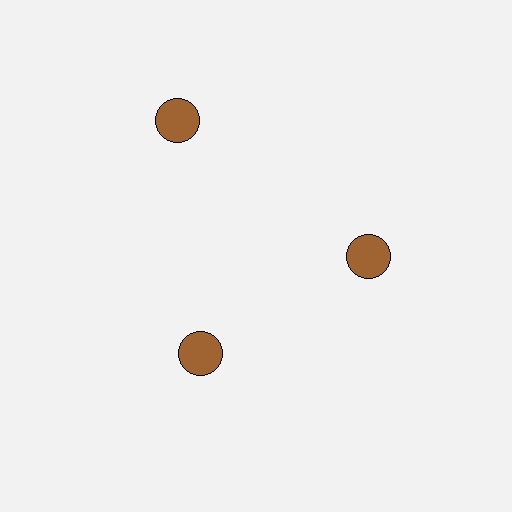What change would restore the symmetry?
The symmetry would be restored by moving it inward, back onto the ring so that all 3 circles sit at equal angles and equal distance from the center.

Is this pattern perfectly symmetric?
No. The 3 brown circles are arranged in a ring, but one element near the 11 o'clock position is pushed outward from the center, breaking the 3-fold rotational symmetry.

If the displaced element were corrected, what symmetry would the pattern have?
It would have 3-fold rotational symmetry — the pattern would map onto itself every 120 degrees.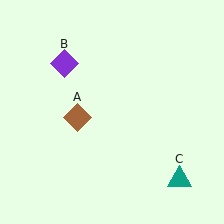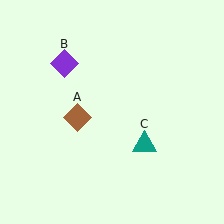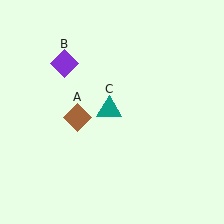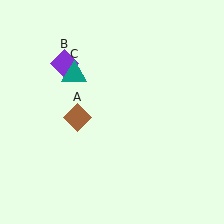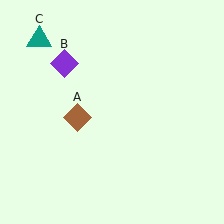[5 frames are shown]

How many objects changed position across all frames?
1 object changed position: teal triangle (object C).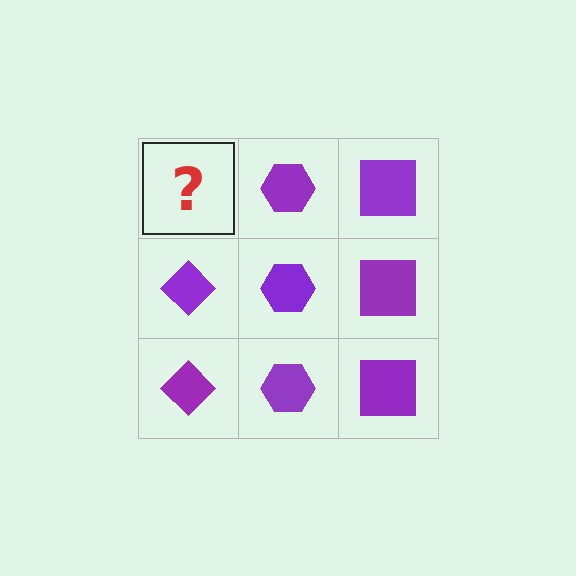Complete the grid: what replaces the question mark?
The question mark should be replaced with a purple diamond.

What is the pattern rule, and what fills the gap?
The rule is that each column has a consistent shape. The gap should be filled with a purple diamond.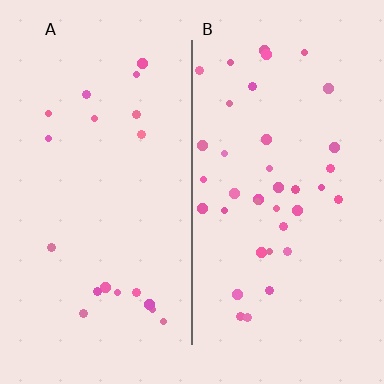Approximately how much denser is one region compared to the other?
Approximately 2.0× — region B over region A.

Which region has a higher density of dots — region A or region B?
B (the right).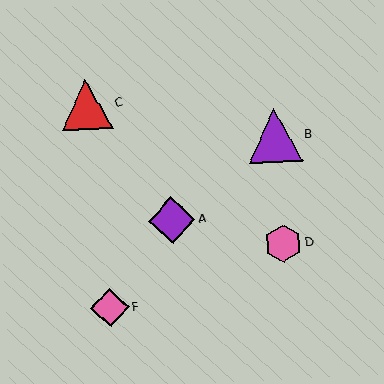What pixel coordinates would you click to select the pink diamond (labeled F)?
Click at (110, 308) to select the pink diamond F.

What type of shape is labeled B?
Shape B is a purple triangle.